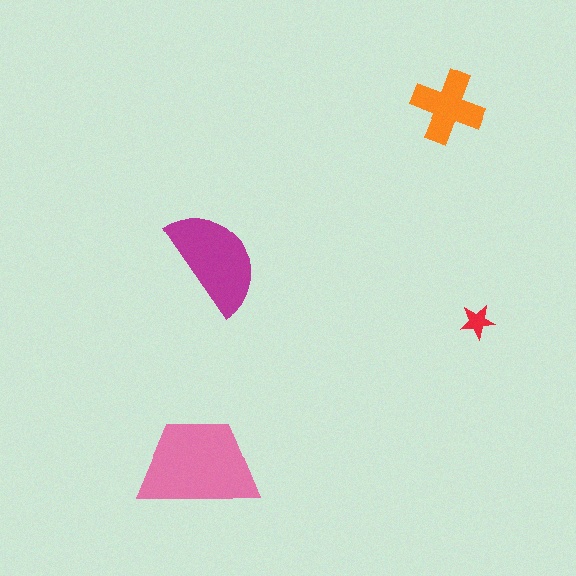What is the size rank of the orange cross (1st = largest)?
3rd.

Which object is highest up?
The orange cross is topmost.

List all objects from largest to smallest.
The pink trapezoid, the magenta semicircle, the orange cross, the red star.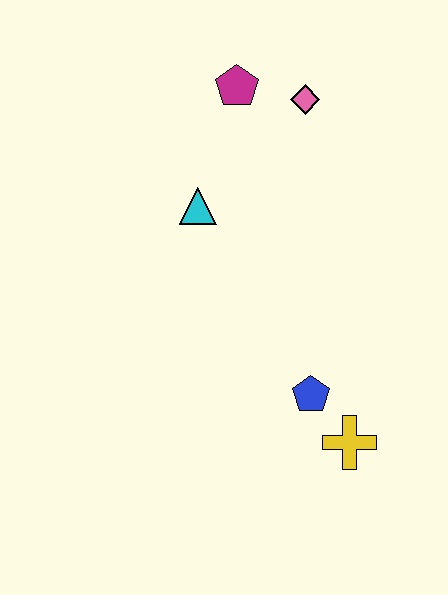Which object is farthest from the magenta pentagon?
The yellow cross is farthest from the magenta pentagon.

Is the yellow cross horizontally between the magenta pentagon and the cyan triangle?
No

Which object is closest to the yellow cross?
The blue pentagon is closest to the yellow cross.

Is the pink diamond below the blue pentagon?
No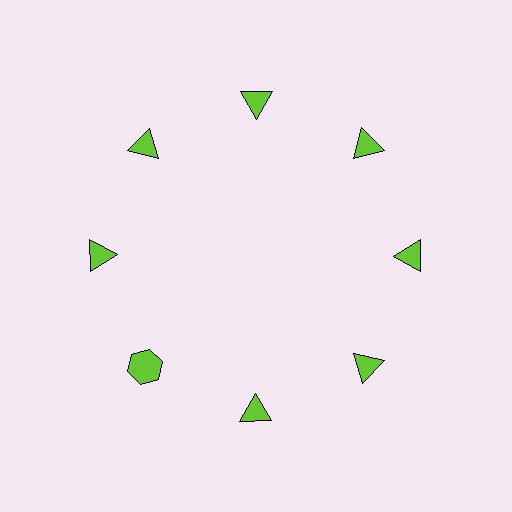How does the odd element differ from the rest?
It has a different shape: hexagon instead of triangle.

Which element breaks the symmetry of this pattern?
The lime hexagon at roughly the 8 o'clock position breaks the symmetry. All other shapes are lime triangles.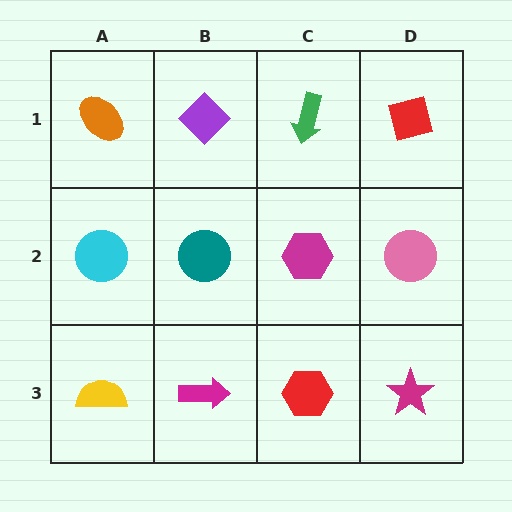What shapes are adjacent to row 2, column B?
A purple diamond (row 1, column B), a magenta arrow (row 3, column B), a cyan circle (row 2, column A), a magenta hexagon (row 2, column C).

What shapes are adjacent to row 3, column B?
A teal circle (row 2, column B), a yellow semicircle (row 3, column A), a red hexagon (row 3, column C).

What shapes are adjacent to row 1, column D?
A pink circle (row 2, column D), a green arrow (row 1, column C).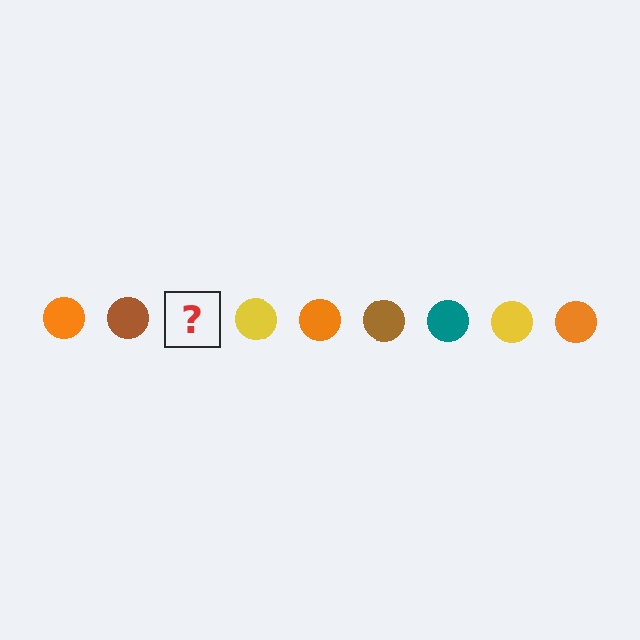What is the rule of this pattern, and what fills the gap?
The rule is that the pattern cycles through orange, brown, teal, yellow circles. The gap should be filled with a teal circle.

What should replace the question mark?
The question mark should be replaced with a teal circle.